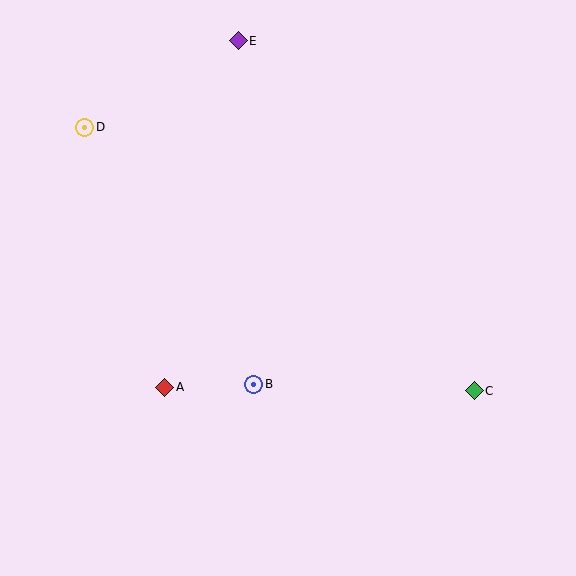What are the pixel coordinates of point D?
Point D is at (85, 127).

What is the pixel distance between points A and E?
The distance between A and E is 354 pixels.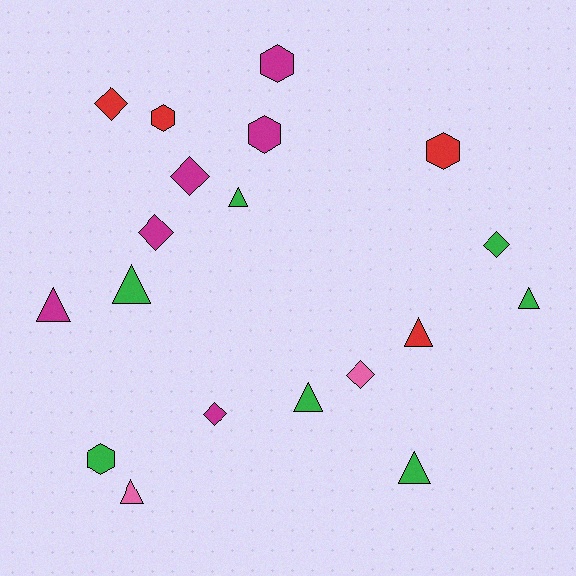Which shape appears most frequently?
Triangle, with 8 objects.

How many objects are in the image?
There are 19 objects.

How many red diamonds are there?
There is 1 red diamond.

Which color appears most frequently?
Green, with 7 objects.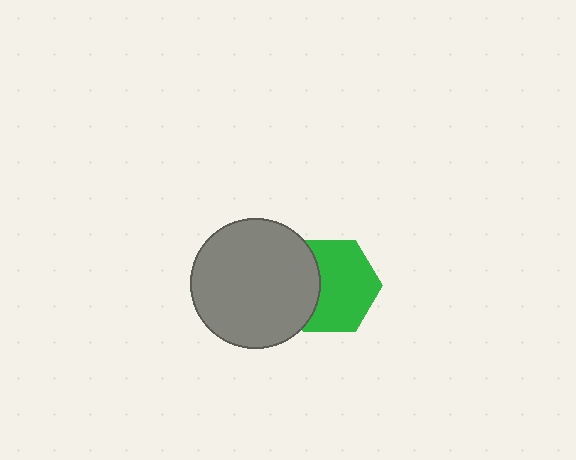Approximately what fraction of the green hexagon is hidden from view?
Roughly 32% of the green hexagon is hidden behind the gray circle.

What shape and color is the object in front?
The object in front is a gray circle.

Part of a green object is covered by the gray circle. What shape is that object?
It is a hexagon.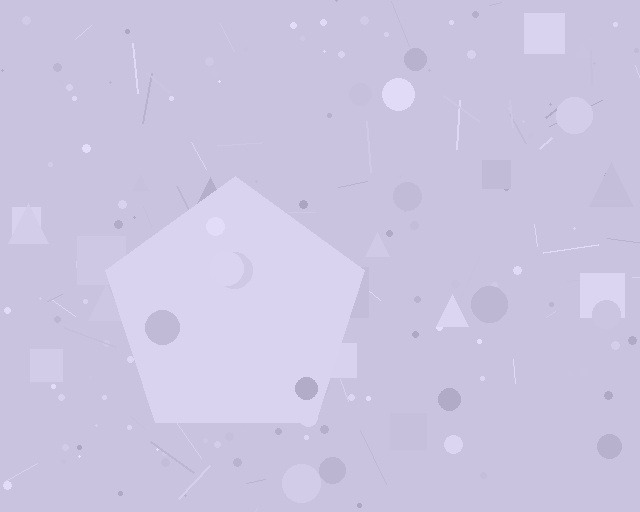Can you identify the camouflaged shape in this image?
The camouflaged shape is a pentagon.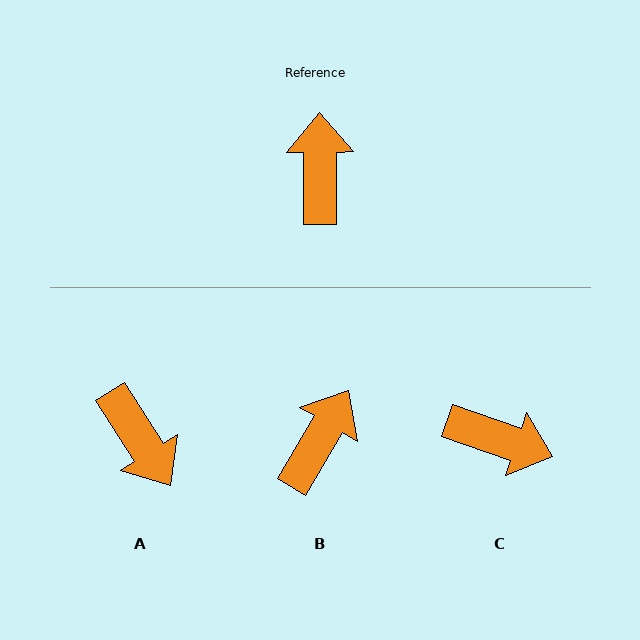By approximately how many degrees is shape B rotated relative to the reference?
Approximately 31 degrees clockwise.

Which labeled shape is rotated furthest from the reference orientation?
A, about 148 degrees away.